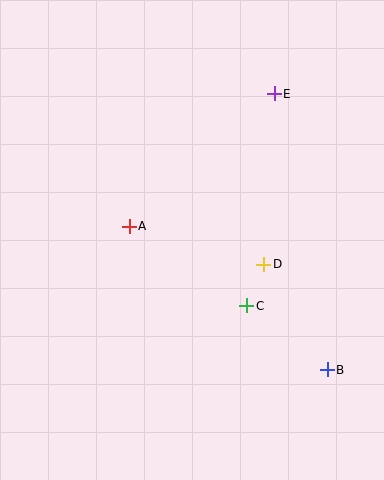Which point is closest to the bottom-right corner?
Point B is closest to the bottom-right corner.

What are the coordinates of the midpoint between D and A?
The midpoint between D and A is at (197, 245).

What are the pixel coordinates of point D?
Point D is at (264, 264).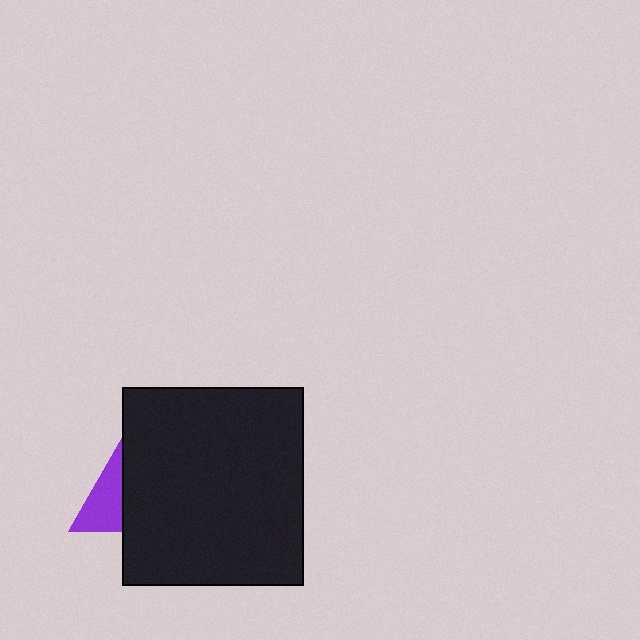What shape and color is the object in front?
The object in front is a black rectangle.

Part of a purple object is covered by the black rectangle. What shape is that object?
It is a triangle.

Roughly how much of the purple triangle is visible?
A small part of it is visible (roughly 35%).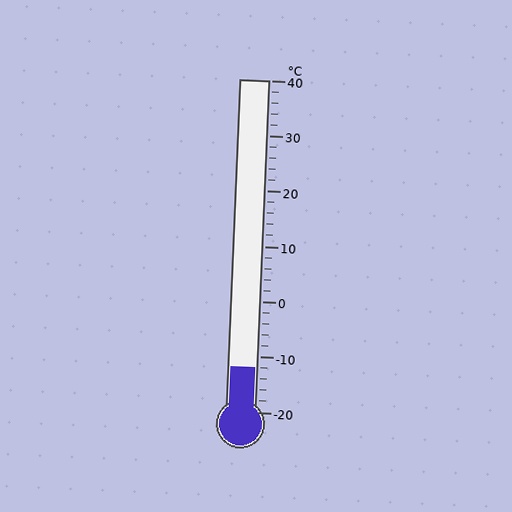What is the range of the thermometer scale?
The thermometer scale ranges from -20°C to 40°C.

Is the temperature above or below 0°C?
The temperature is below 0°C.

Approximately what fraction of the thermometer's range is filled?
The thermometer is filled to approximately 15% of its range.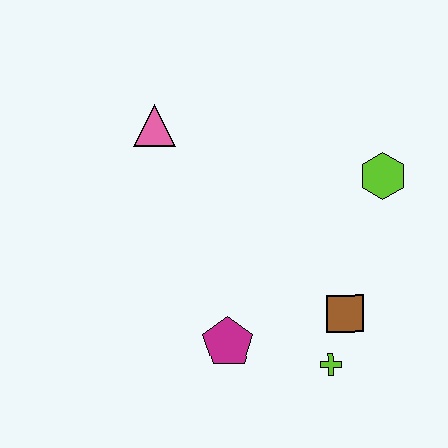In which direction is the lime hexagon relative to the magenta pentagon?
The lime hexagon is above the magenta pentagon.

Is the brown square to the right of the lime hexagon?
No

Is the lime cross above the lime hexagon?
No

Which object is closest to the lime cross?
The brown square is closest to the lime cross.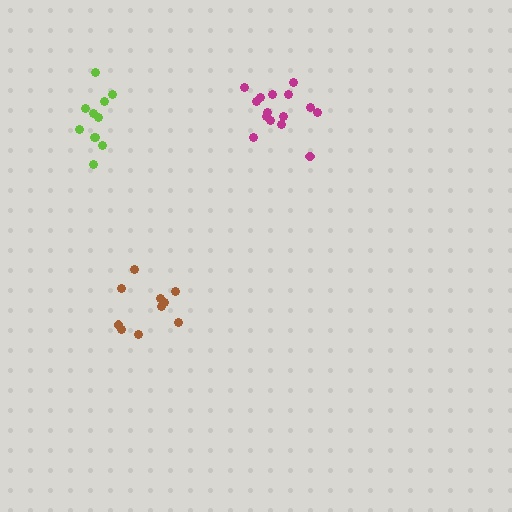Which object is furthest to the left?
The lime cluster is leftmost.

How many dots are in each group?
Group 1: 15 dots, Group 2: 11 dots, Group 3: 10 dots (36 total).